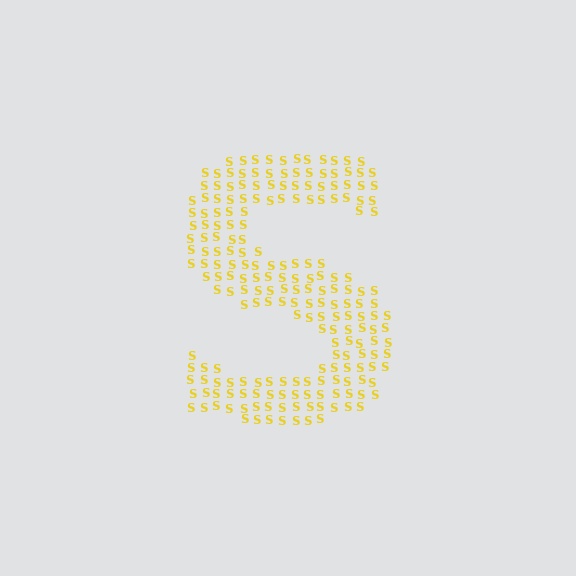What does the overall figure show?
The overall figure shows the letter S.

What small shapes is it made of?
It is made of small letter S's.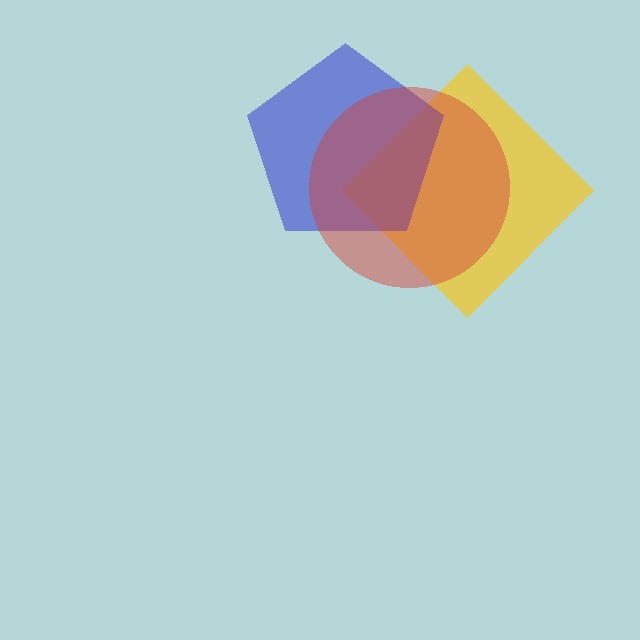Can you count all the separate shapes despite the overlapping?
Yes, there are 3 separate shapes.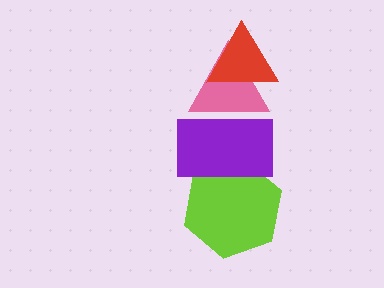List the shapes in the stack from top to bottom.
From top to bottom: the red triangle, the pink triangle, the purple rectangle, the lime hexagon.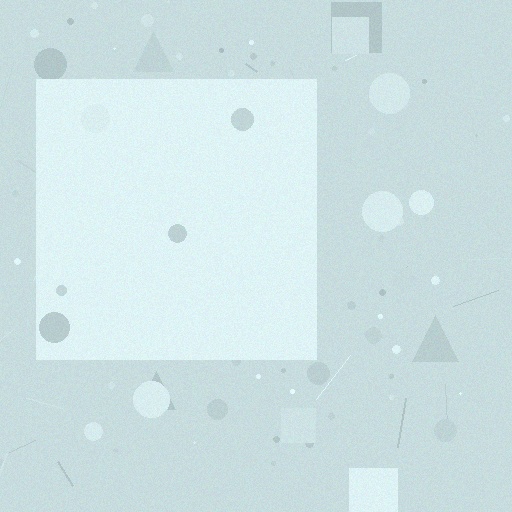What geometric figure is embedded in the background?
A square is embedded in the background.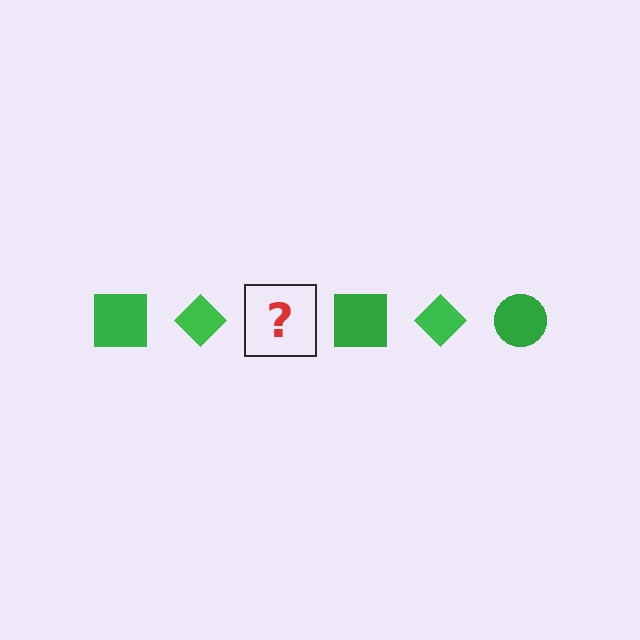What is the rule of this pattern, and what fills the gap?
The rule is that the pattern cycles through square, diamond, circle shapes in green. The gap should be filled with a green circle.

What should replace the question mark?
The question mark should be replaced with a green circle.